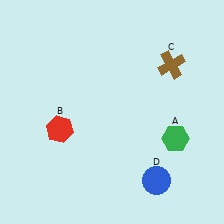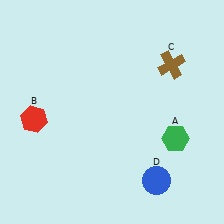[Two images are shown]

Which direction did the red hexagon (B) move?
The red hexagon (B) moved left.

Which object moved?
The red hexagon (B) moved left.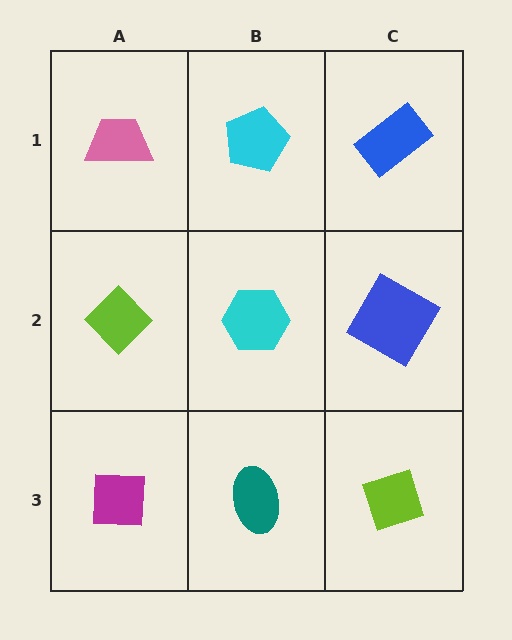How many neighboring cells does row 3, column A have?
2.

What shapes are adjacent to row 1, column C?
A blue diamond (row 2, column C), a cyan pentagon (row 1, column B).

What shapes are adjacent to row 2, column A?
A pink trapezoid (row 1, column A), a magenta square (row 3, column A), a cyan hexagon (row 2, column B).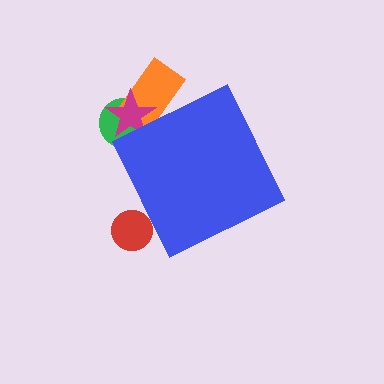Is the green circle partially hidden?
Yes, the green circle is partially hidden behind the blue diamond.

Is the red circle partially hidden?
Yes, the red circle is partially hidden behind the blue diamond.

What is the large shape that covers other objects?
A blue diamond.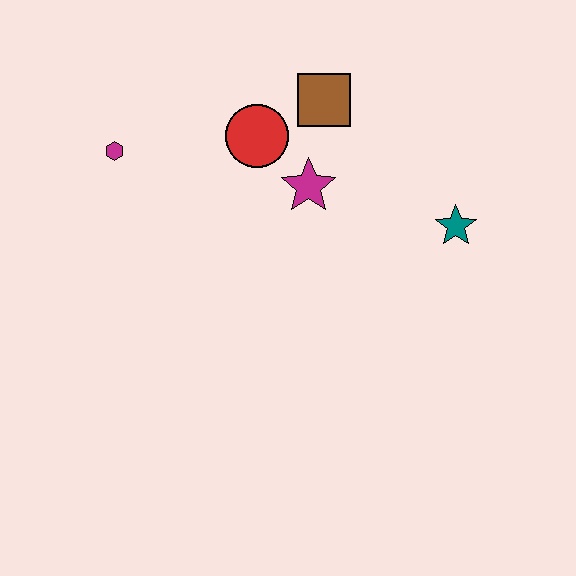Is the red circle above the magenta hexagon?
Yes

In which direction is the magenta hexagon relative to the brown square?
The magenta hexagon is to the left of the brown square.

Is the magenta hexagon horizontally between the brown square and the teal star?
No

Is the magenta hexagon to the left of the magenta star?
Yes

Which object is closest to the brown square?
The red circle is closest to the brown square.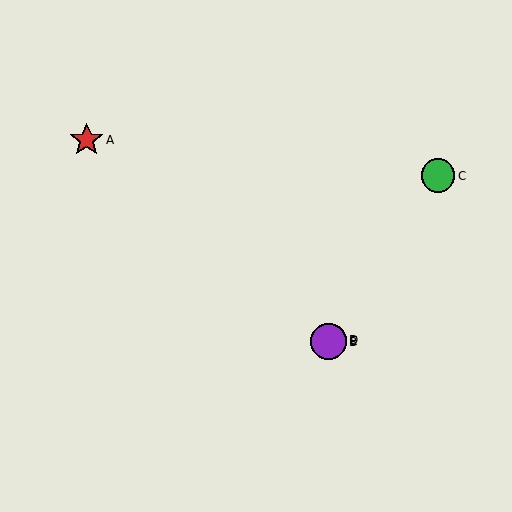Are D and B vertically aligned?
Yes, both are at x≈329.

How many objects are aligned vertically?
3 objects (B, D, E) are aligned vertically.